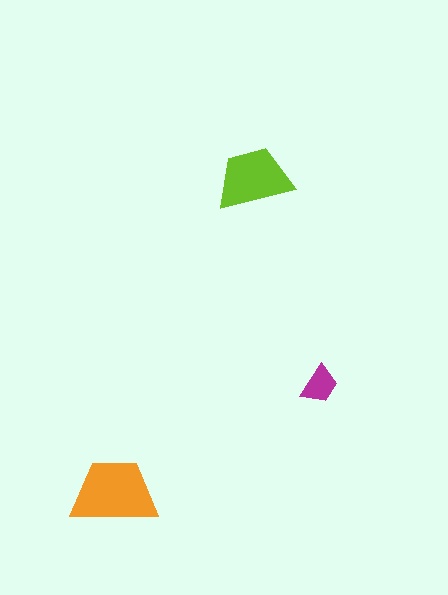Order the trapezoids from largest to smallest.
the orange one, the lime one, the magenta one.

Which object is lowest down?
The orange trapezoid is bottommost.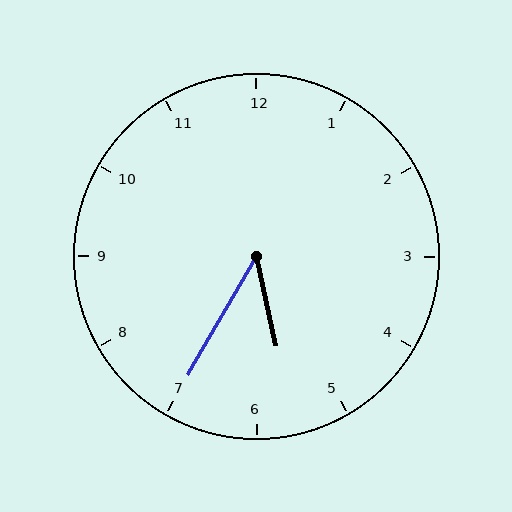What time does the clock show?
5:35.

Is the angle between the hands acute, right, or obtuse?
It is acute.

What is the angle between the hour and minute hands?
Approximately 42 degrees.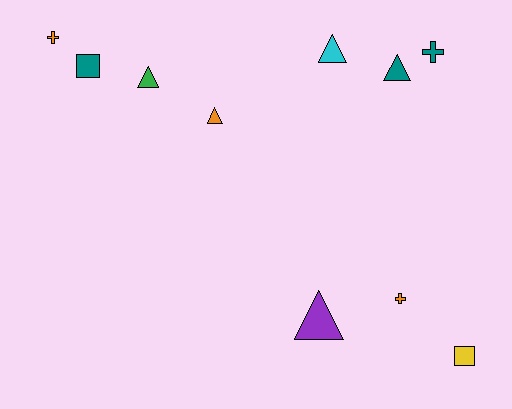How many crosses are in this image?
There are 3 crosses.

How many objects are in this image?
There are 10 objects.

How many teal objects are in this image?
There are 3 teal objects.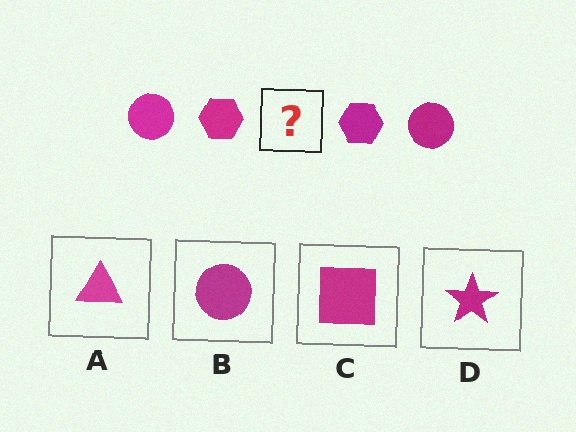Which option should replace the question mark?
Option B.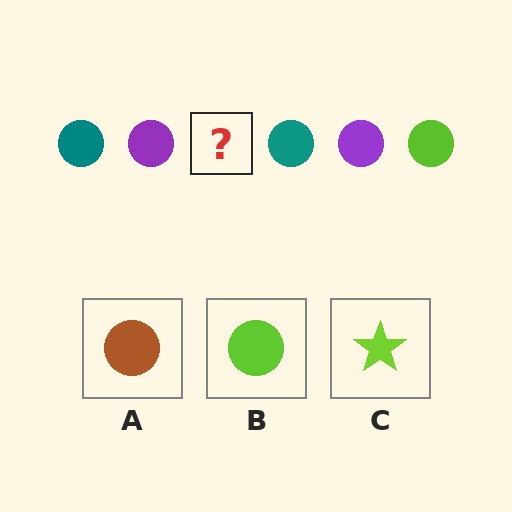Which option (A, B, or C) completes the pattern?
B.